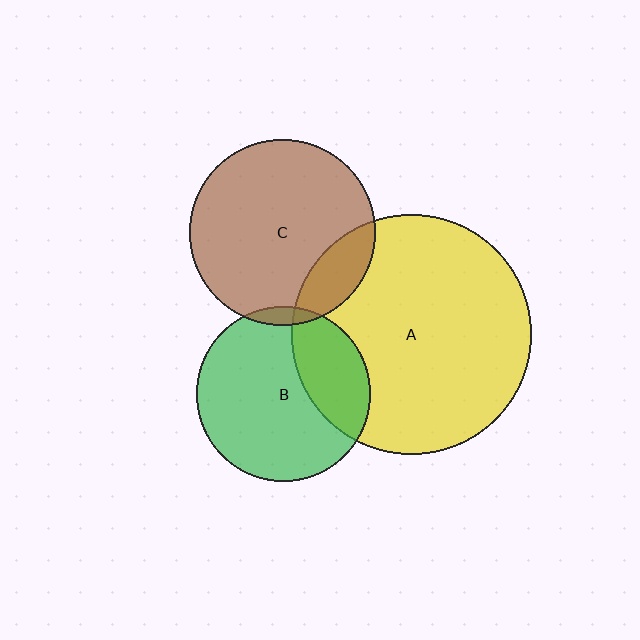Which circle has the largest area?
Circle A (yellow).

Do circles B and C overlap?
Yes.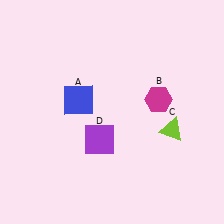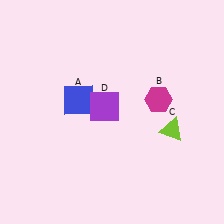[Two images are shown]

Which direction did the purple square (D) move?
The purple square (D) moved up.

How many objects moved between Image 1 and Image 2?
1 object moved between the two images.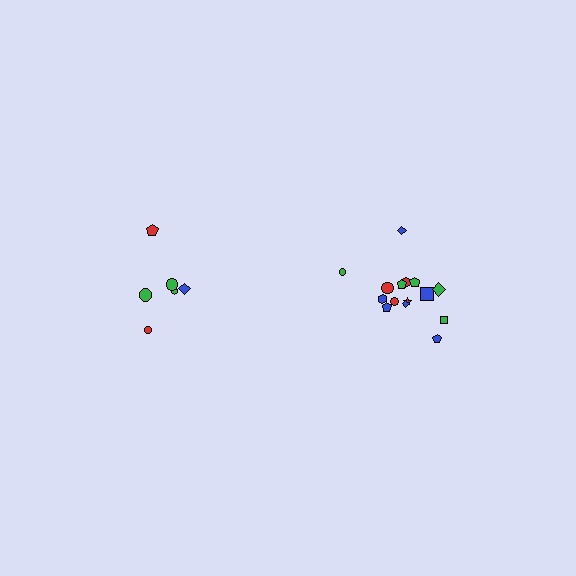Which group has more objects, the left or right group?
The right group.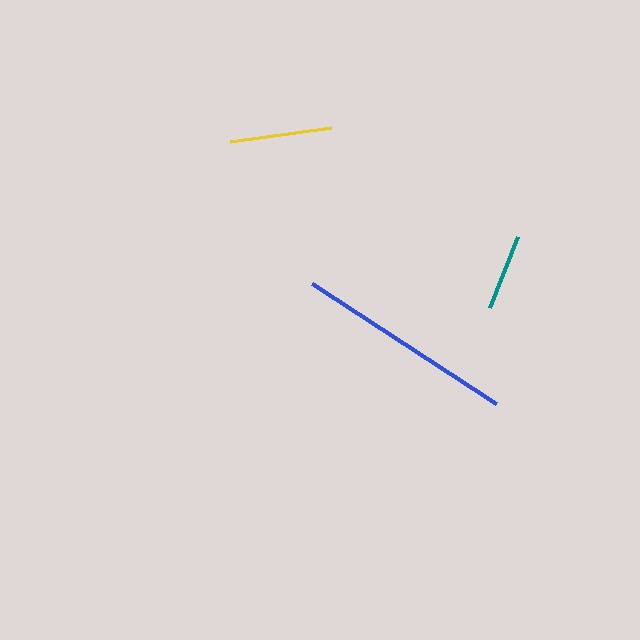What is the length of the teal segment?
The teal segment is approximately 77 pixels long.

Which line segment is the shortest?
The teal line is the shortest at approximately 77 pixels.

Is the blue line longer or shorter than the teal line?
The blue line is longer than the teal line.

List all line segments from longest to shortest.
From longest to shortest: blue, yellow, teal.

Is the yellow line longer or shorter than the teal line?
The yellow line is longer than the teal line.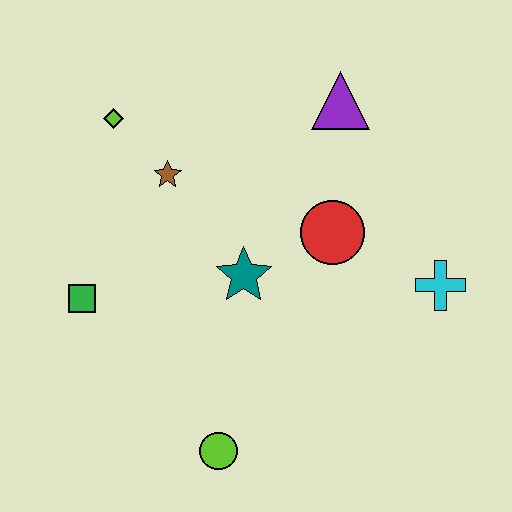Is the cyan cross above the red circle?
No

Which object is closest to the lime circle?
The teal star is closest to the lime circle.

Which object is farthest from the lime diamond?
The cyan cross is farthest from the lime diamond.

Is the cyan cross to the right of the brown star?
Yes